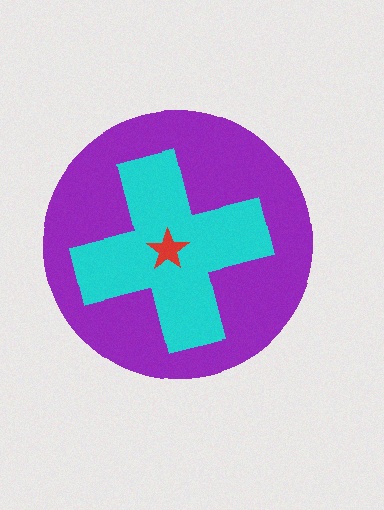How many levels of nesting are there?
3.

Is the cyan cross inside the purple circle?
Yes.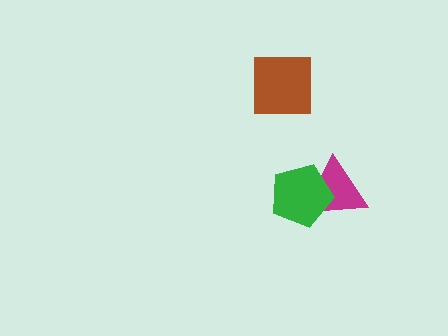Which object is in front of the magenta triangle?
The green pentagon is in front of the magenta triangle.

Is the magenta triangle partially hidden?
Yes, it is partially covered by another shape.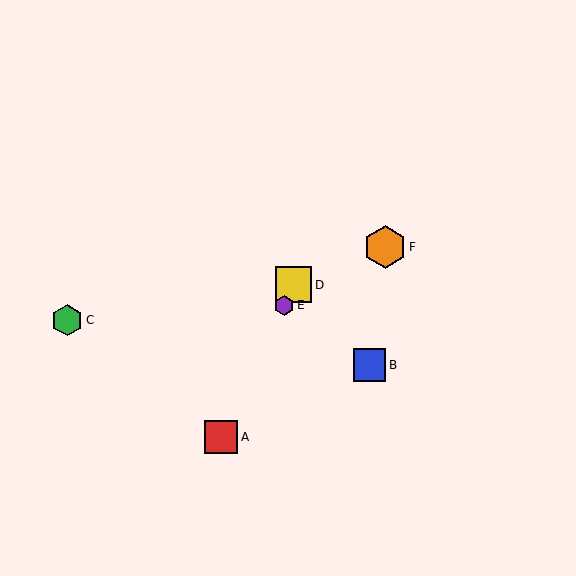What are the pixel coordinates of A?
Object A is at (221, 437).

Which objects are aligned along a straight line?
Objects A, D, E are aligned along a straight line.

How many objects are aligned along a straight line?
3 objects (A, D, E) are aligned along a straight line.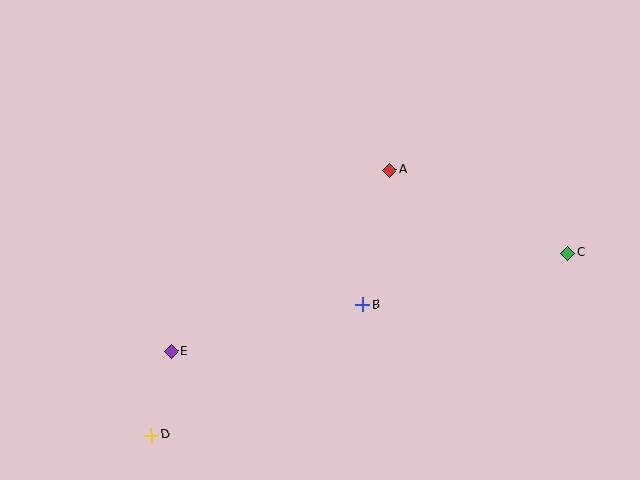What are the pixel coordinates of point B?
Point B is at (363, 305).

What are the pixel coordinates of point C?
Point C is at (568, 253).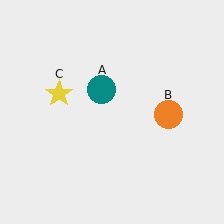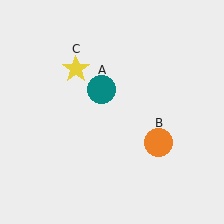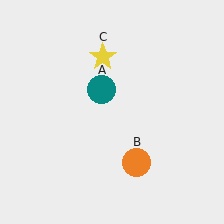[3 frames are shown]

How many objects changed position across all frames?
2 objects changed position: orange circle (object B), yellow star (object C).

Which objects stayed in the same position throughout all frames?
Teal circle (object A) remained stationary.